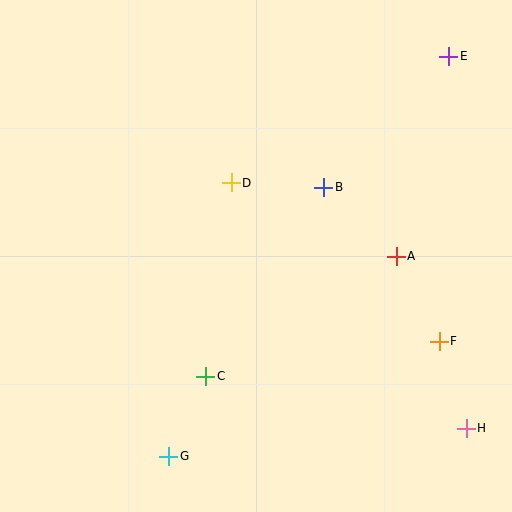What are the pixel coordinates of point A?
Point A is at (396, 256).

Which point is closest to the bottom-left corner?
Point G is closest to the bottom-left corner.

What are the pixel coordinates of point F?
Point F is at (439, 341).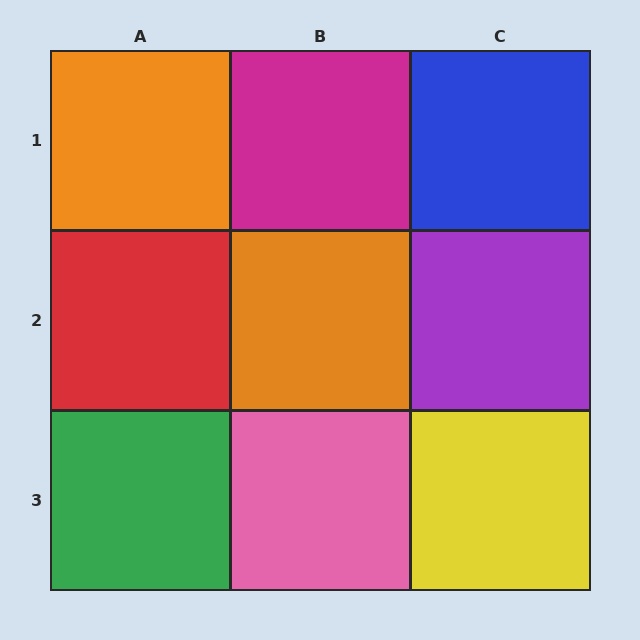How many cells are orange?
2 cells are orange.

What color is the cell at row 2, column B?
Orange.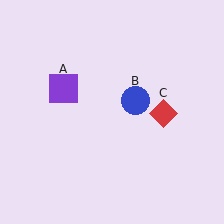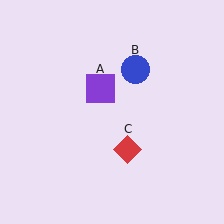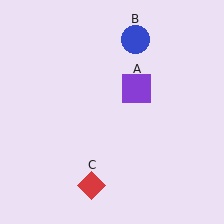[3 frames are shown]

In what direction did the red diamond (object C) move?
The red diamond (object C) moved down and to the left.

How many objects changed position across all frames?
3 objects changed position: purple square (object A), blue circle (object B), red diamond (object C).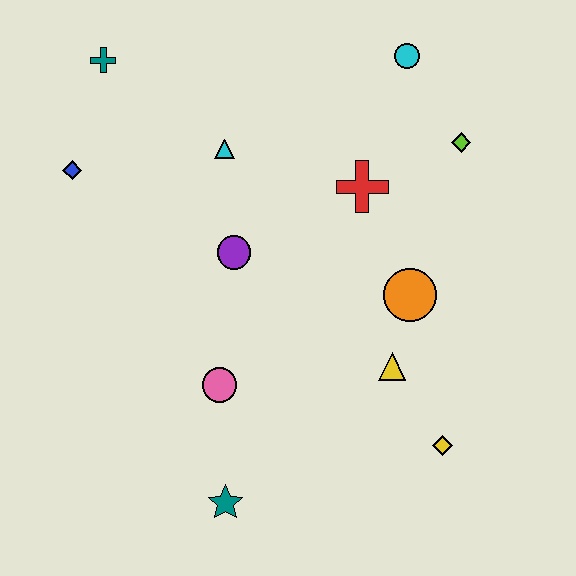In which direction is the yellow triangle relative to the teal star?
The yellow triangle is to the right of the teal star.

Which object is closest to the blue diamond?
The teal cross is closest to the blue diamond.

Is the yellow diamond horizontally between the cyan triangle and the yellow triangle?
No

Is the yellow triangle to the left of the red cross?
No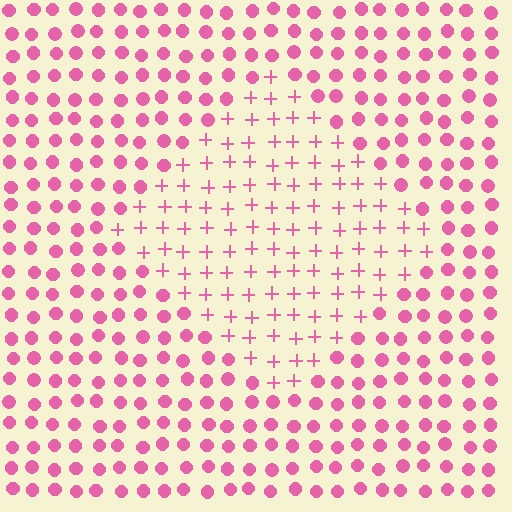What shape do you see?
I see a diamond.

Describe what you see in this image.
The image is filled with small pink elements arranged in a uniform grid. A diamond-shaped region contains plus signs, while the surrounding area contains circles. The boundary is defined purely by the change in element shape.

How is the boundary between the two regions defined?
The boundary is defined by a change in element shape: plus signs inside vs. circles outside. All elements share the same color and spacing.